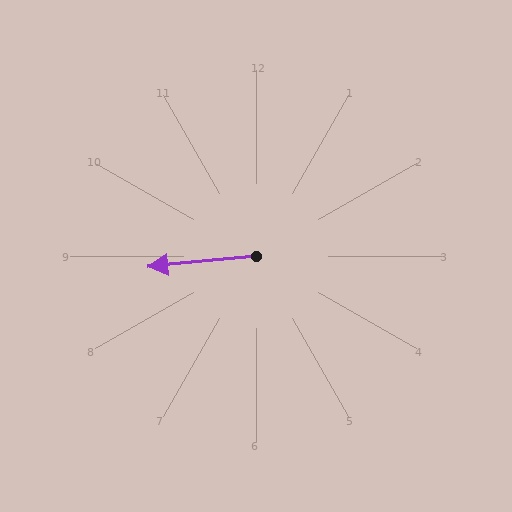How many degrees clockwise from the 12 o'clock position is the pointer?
Approximately 264 degrees.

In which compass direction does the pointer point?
West.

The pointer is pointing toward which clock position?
Roughly 9 o'clock.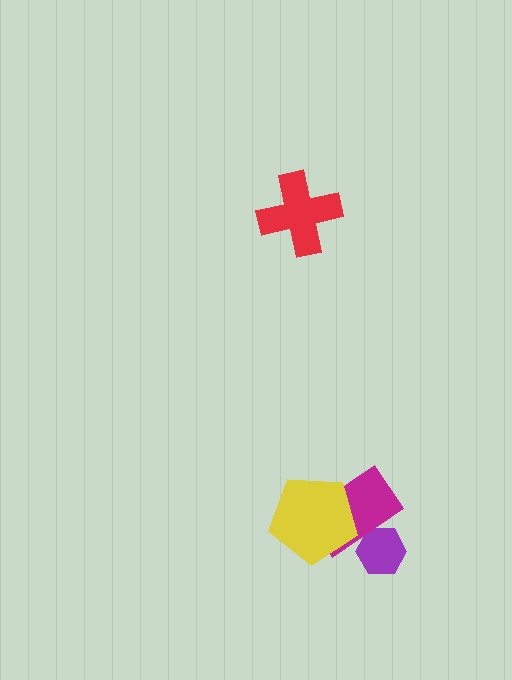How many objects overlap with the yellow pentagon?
1 object overlaps with the yellow pentagon.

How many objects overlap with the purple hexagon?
1 object overlaps with the purple hexagon.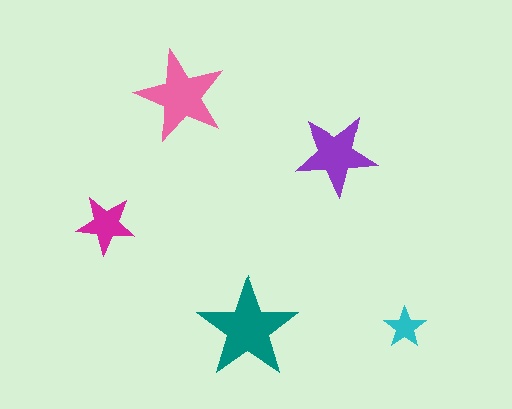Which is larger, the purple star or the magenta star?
The purple one.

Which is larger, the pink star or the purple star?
The pink one.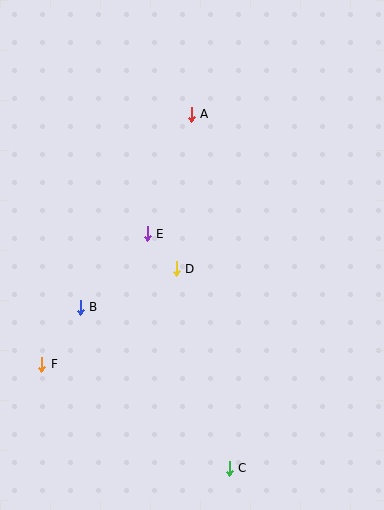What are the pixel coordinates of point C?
Point C is at (229, 468).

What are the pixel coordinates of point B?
Point B is at (80, 307).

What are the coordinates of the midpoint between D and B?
The midpoint between D and B is at (128, 288).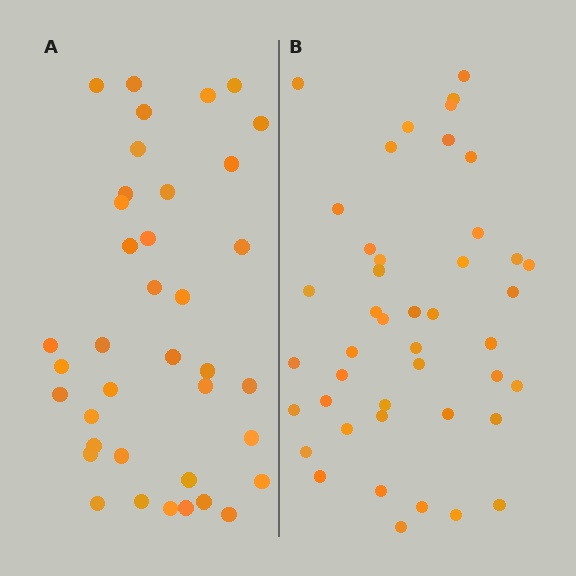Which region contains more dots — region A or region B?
Region B (the right region) has more dots.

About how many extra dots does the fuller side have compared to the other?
Region B has about 6 more dots than region A.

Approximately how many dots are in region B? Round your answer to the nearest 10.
About 40 dots. (The exact count is 44, which rounds to 40.)